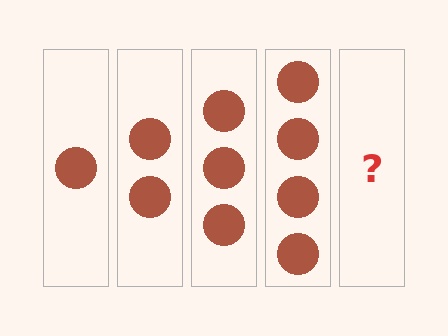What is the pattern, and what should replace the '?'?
The pattern is that each step adds one more circle. The '?' should be 5 circles.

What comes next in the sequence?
The next element should be 5 circles.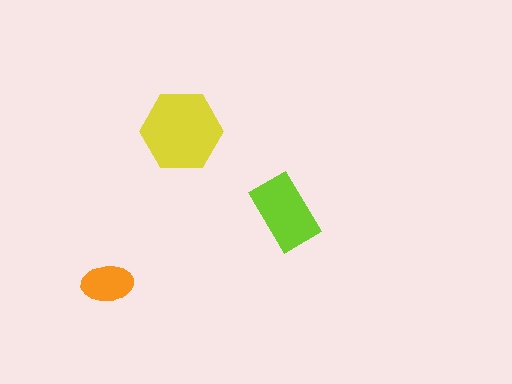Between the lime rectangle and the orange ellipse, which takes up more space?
The lime rectangle.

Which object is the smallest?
The orange ellipse.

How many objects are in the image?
There are 3 objects in the image.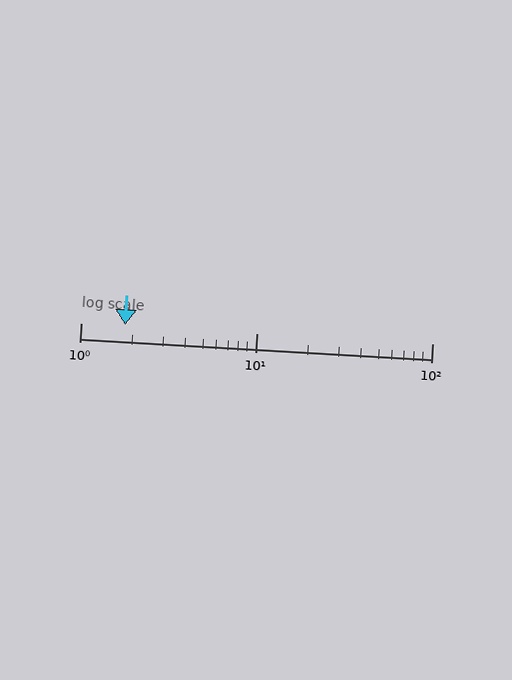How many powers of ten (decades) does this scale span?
The scale spans 2 decades, from 1 to 100.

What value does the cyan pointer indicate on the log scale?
The pointer indicates approximately 1.8.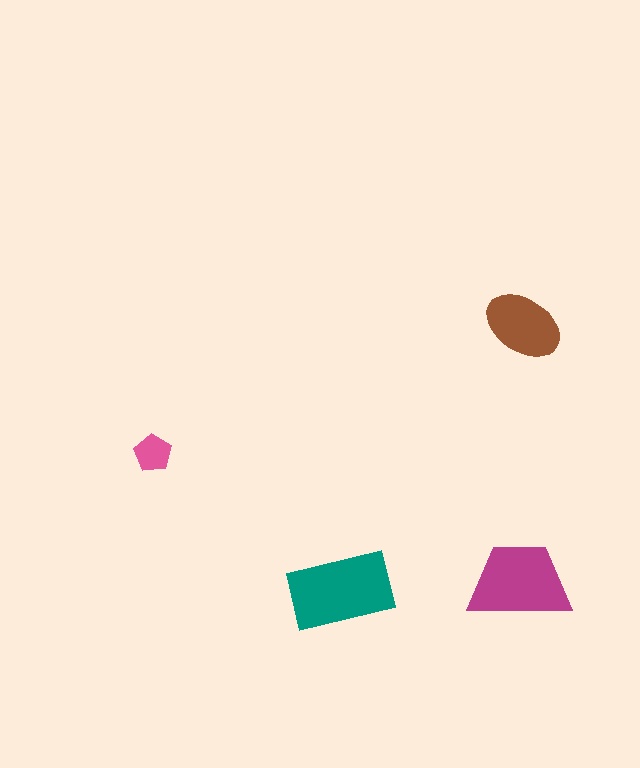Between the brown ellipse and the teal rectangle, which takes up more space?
The teal rectangle.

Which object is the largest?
The teal rectangle.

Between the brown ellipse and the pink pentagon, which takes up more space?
The brown ellipse.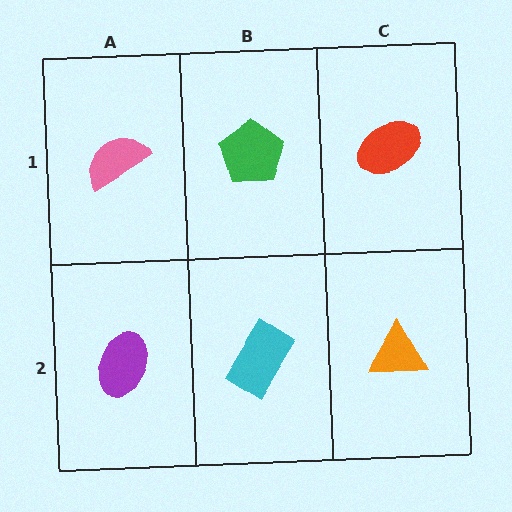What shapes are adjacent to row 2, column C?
A red ellipse (row 1, column C), a cyan rectangle (row 2, column B).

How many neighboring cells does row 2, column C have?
2.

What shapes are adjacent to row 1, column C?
An orange triangle (row 2, column C), a green pentagon (row 1, column B).